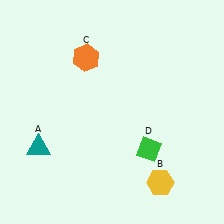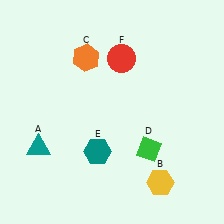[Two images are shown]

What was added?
A teal hexagon (E), a red circle (F) were added in Image 2.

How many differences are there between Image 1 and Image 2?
There are 2 differences between the two images.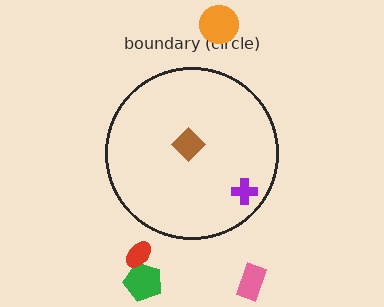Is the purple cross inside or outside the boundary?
Inside.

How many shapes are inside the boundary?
2 inside, 4 outside.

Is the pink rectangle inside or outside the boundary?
Outside.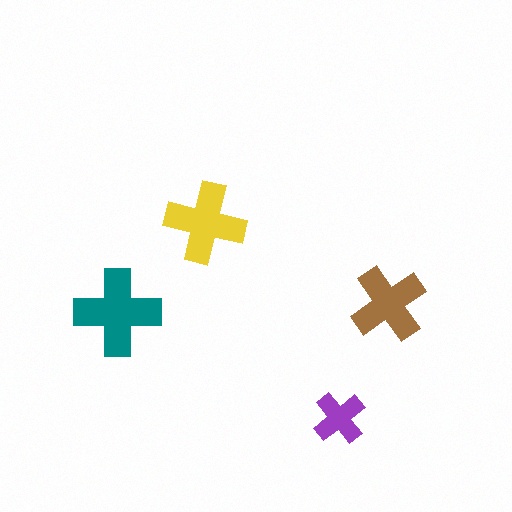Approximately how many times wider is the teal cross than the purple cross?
About 1.5 times wider.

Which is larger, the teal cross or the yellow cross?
The teal one.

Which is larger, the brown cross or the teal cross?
The teal one.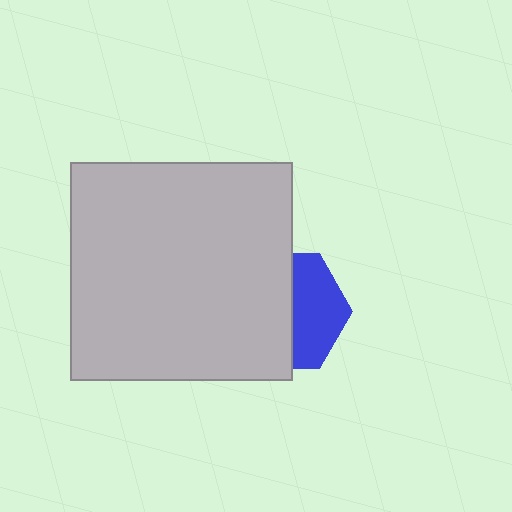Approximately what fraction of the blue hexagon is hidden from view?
Roughly 57% of the blue hexagon is hidden behind the light gray rectangle.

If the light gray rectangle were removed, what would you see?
You would see the complete blue hexagon.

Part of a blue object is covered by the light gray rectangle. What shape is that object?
It is a hexagon.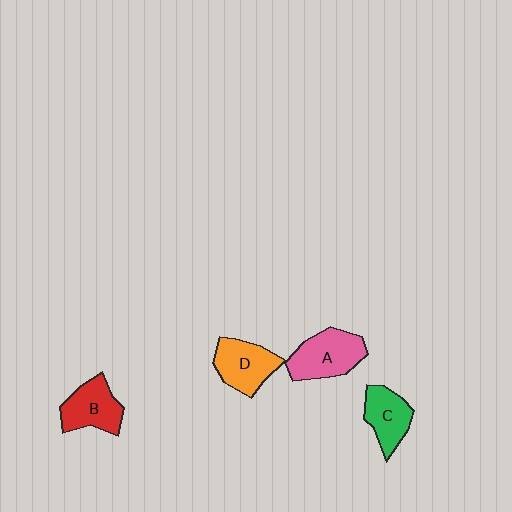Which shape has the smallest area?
Shape C (green).